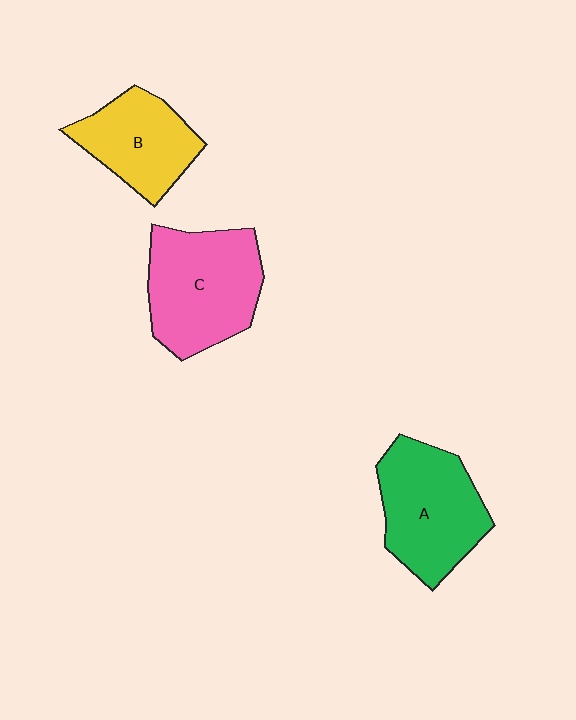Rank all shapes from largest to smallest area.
From largest to smallest: C (pink), A (green), B (yellow).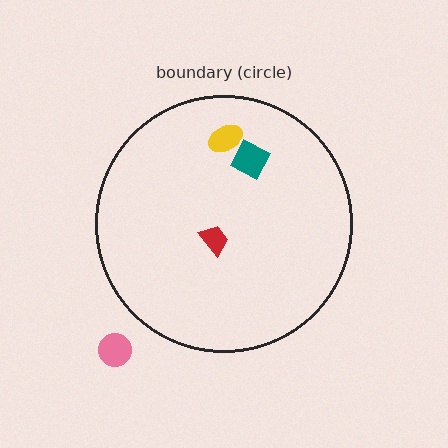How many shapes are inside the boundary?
3 inside, 1 outside.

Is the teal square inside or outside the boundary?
Inside.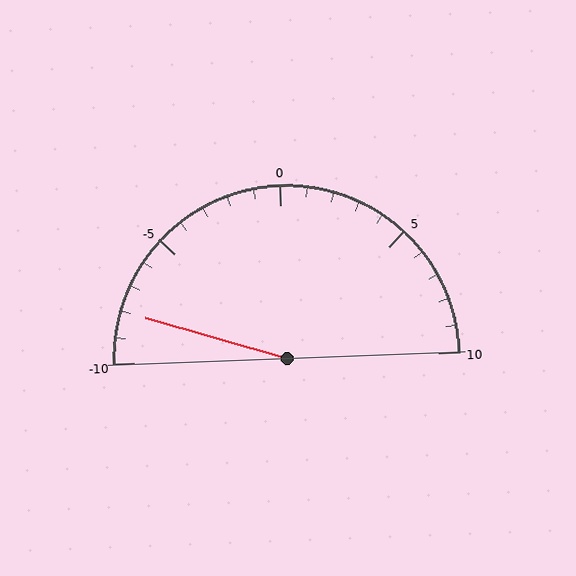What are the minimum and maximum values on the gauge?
The gauge ranges from -10 to 10.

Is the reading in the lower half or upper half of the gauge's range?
The reading is in the lower half of the range (-10 to 10).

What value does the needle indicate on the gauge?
The needle indicates approximately -8.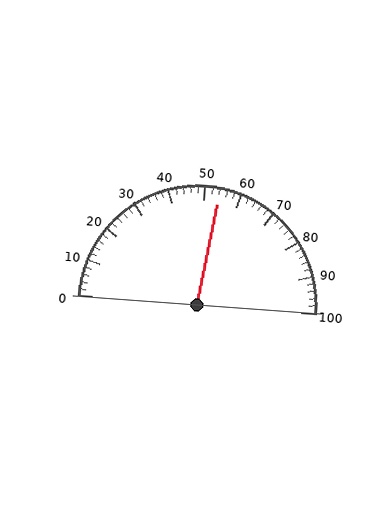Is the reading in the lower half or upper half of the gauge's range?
The reading is in the upper half of the range (0 to 100).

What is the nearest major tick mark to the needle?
The nearest major tick mark is 50.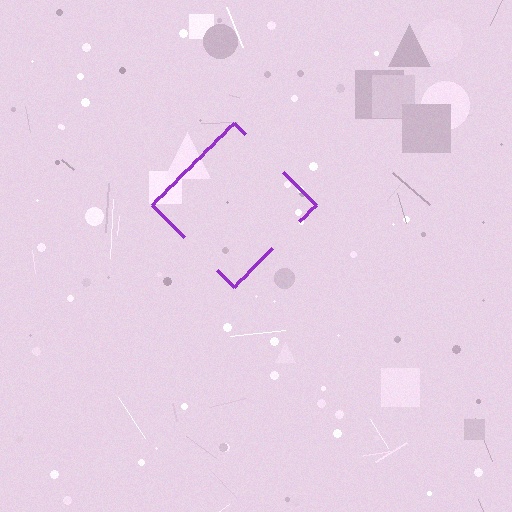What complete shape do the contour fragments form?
The contour fragments form a diamond.